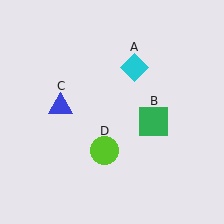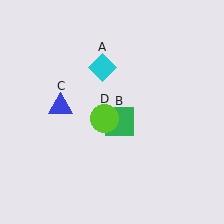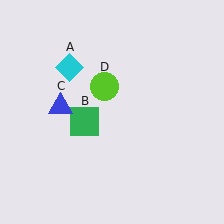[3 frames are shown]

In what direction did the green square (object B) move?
The green square (object B) moved left.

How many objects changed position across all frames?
3 objects changed position: cyan diamond (object A), green square (object B), lime circle (object D).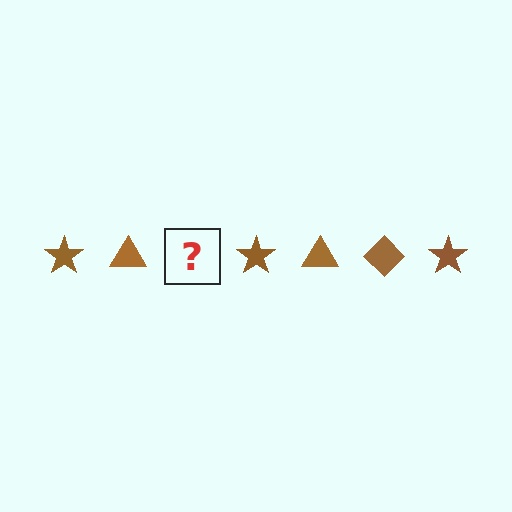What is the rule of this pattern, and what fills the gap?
The rule is that the pattern cycles through star, triangle, diamond shapes in brown. The gap should be filled with a brown diamond.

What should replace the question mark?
The question mark should be replaced with a brown diamond.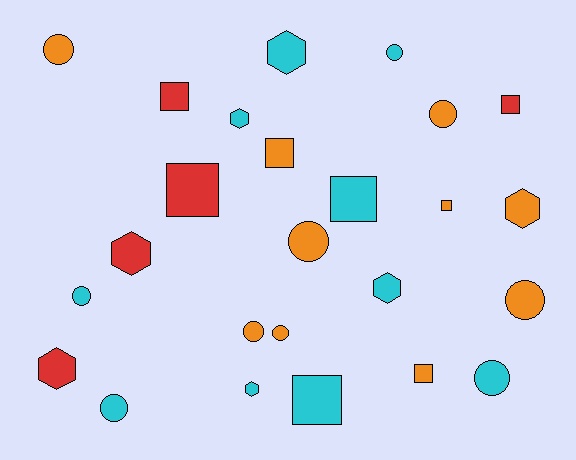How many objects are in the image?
There are 25 objects.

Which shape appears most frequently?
Circle, with 10 objects.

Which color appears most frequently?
Cyan, with 10 objects.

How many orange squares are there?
There are 3 orange squares.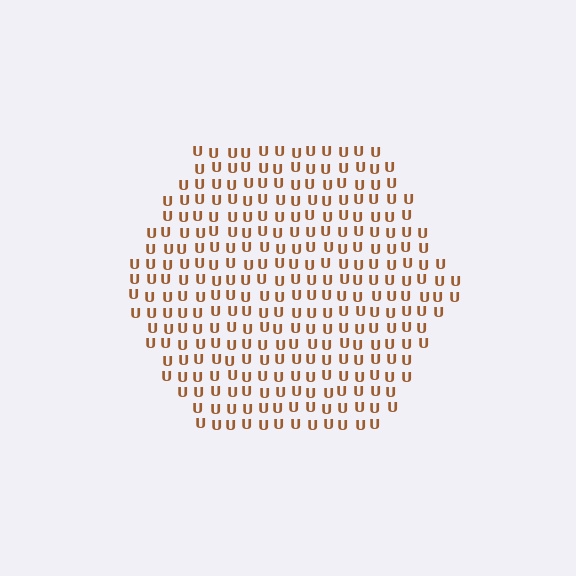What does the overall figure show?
The overall figure shows a hexagon.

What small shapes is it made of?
It is made of small letter U's.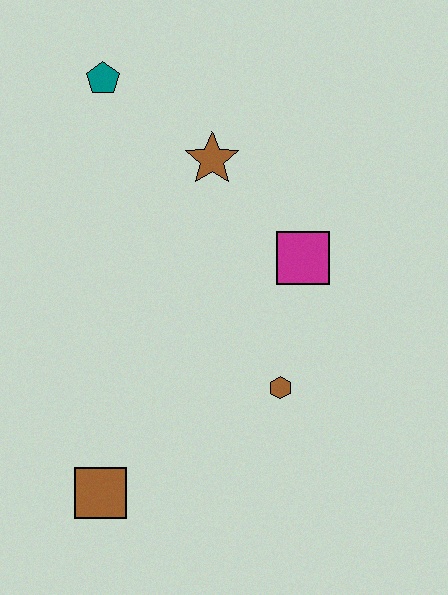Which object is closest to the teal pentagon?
The brown star is closest to the teal pentagon.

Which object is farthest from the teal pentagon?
The brown square is farthest from the teal pentagon.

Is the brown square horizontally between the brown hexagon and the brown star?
No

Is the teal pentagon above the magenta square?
Yes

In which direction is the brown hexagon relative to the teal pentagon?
The brown hexagon is below the teal pentagon.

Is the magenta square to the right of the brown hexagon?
Yes